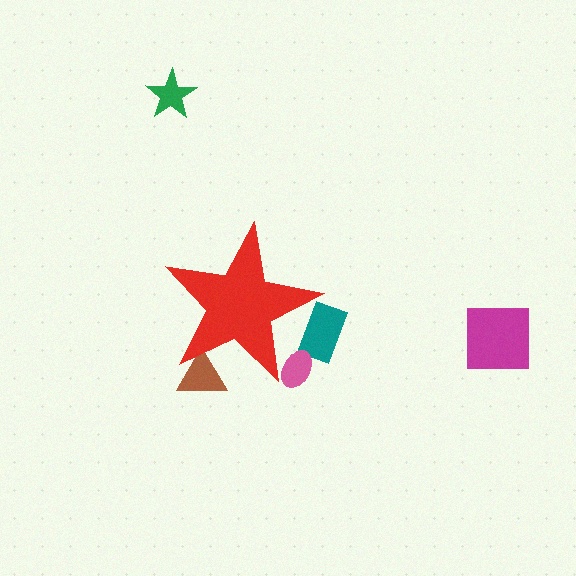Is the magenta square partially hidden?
No, the magenta square is fully visible.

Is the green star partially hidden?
No, the green star is fully visible.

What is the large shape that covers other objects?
A red star.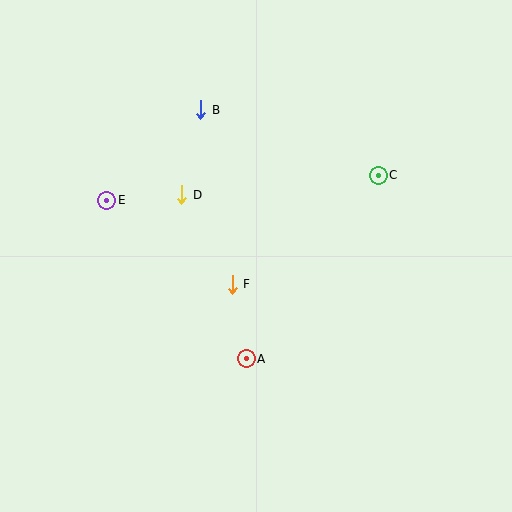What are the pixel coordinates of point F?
Point F is at (232, 284).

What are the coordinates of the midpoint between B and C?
The midpoint between B and C is at (289, 142).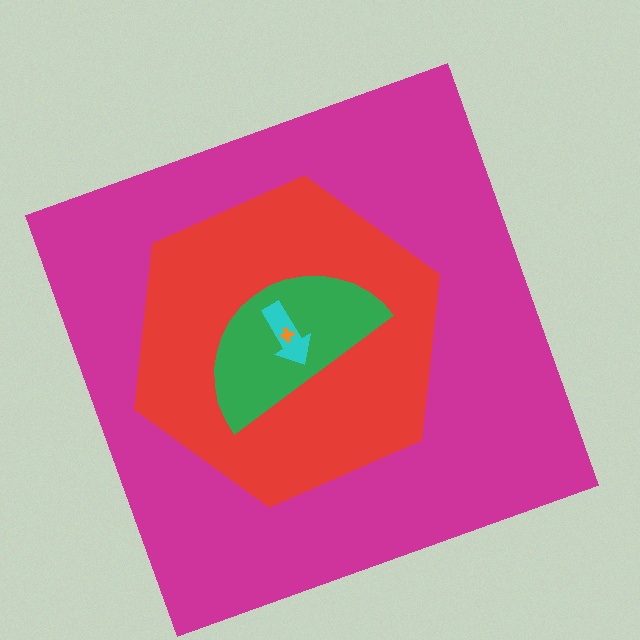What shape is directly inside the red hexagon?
The green semicircle.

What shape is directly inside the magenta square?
The red hexagon.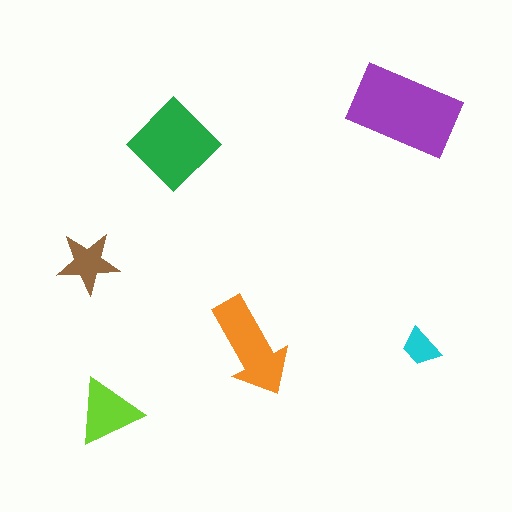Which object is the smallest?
The cyan trapezoid.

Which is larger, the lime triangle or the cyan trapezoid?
The lime triangle.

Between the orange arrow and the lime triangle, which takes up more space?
The orange arrow.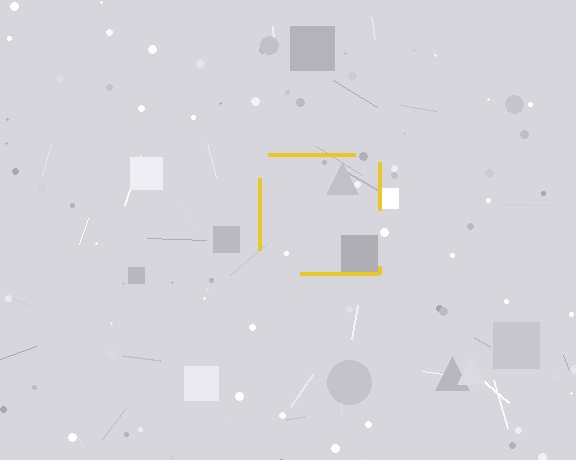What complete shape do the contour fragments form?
The contour fragments form a square.